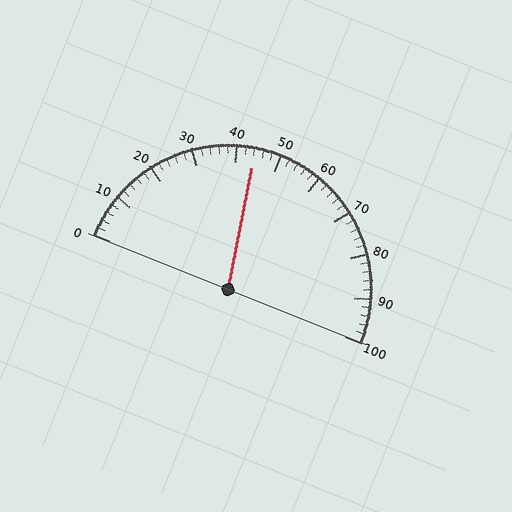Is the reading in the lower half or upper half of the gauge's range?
The reading is in the lower half of the range (0 to 100).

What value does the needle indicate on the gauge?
The needle indicates approximately 44.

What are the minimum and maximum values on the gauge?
The gauge ranges from 0 to 100.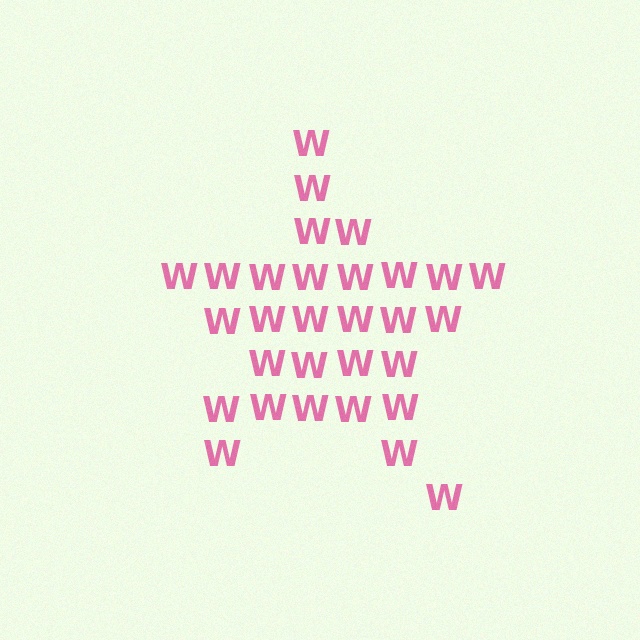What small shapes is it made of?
It is made of small letter W's.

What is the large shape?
The large shape is a star.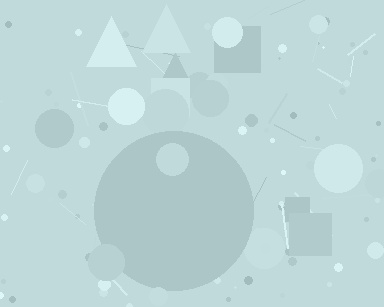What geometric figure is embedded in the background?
A circle is embedded in the background.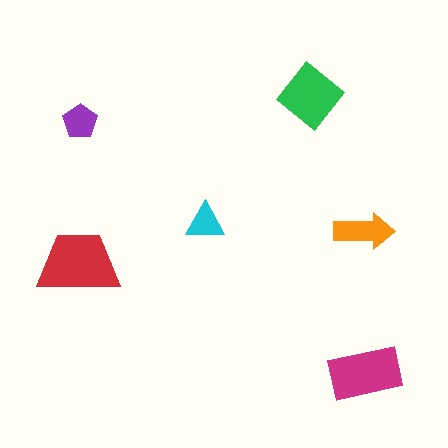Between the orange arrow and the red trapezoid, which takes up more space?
The red trapezoid.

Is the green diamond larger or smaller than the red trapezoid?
Smaller.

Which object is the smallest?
The cyan triangle.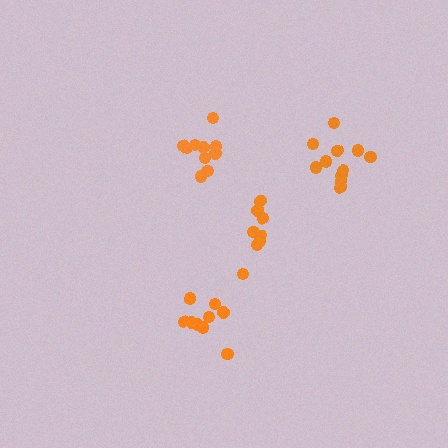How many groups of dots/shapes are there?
There are 4 groups.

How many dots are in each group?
Group 1: 11 dots, Group 2: 9 dots, Group 3: 8 dots, Group 4: 10 dots (38 total).